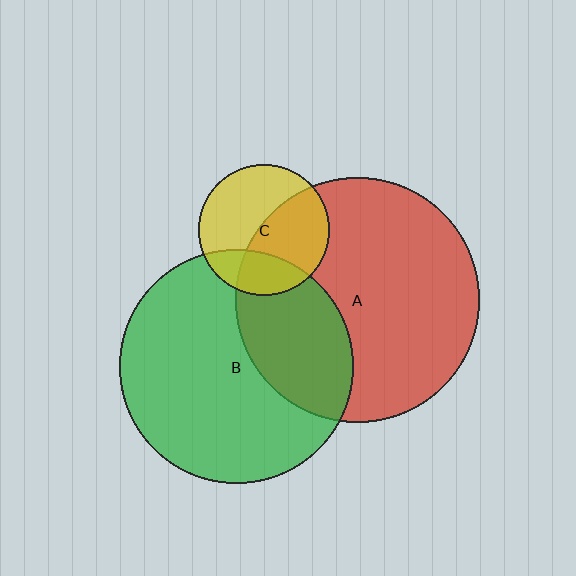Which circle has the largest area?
Circle A (red).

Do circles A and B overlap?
Yes.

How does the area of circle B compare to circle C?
Approximately 3.2 times.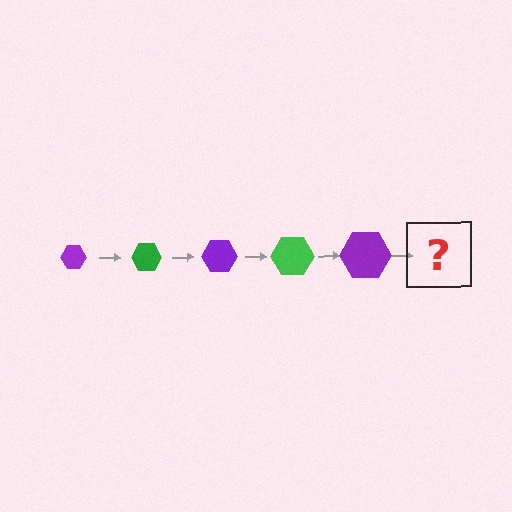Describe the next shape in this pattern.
It should be a green hexagon, larger than the previous one.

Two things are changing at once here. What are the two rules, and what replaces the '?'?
The two rules are that the hexagon grows larger each step and the color cycles through purple and green. The '?' should be a green hexagon, larger than the previous one.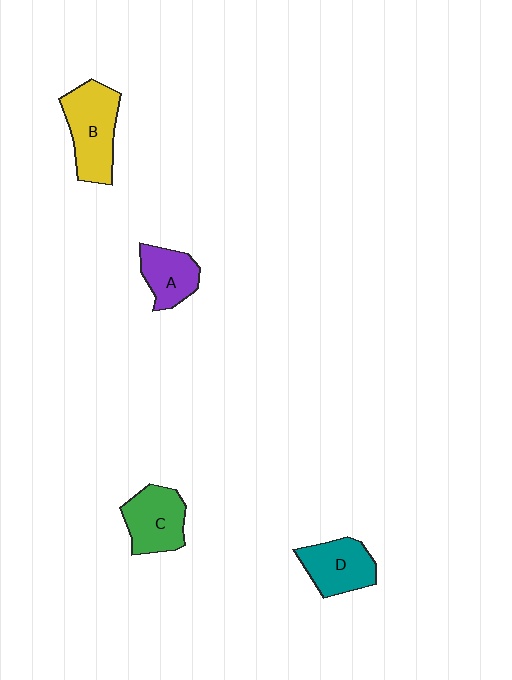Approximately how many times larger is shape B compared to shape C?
Approximately 1.2 times.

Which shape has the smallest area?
Shape A (purple).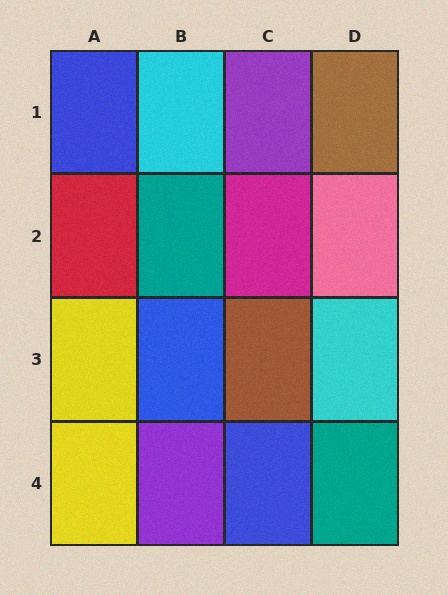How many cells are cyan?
2 cells are cyan.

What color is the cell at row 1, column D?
Brown.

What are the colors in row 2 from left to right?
Red, teal, magenta, pink.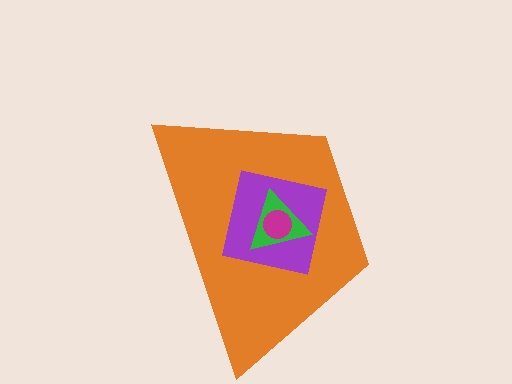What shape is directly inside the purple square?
The green triangle.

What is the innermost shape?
The magenta circle.